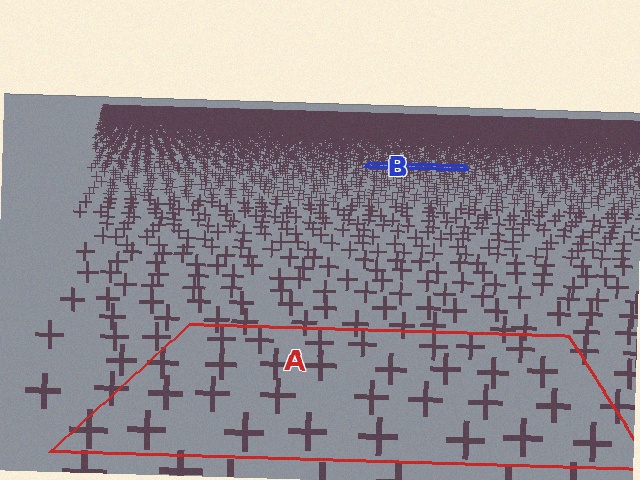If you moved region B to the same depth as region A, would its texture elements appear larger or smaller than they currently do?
They would appear larger. At a closer depth, the same texture elements are projected at a bigger on-screen size.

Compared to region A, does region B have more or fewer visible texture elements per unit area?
Region B has more texture elements per unit area — they are packed more densely because it is farther away.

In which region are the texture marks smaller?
The texture marks are smaller in region B, because it is farther away.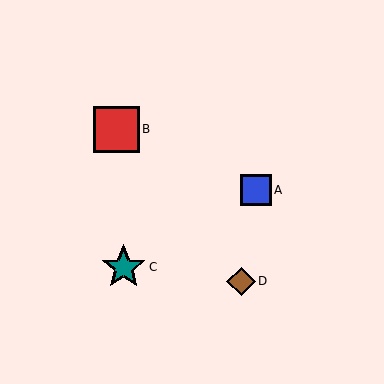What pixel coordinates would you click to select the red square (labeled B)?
Click at (116, 129) to select the red square B.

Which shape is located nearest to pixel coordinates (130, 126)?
The red square (labeled B) at (116, 129) is nearest to that location.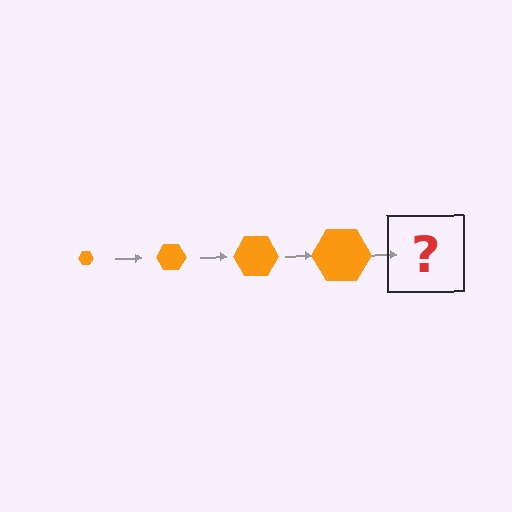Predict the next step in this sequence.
The next step is an orange hexagon, larger than the previous one.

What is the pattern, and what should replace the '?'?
The pattern is that the hexagon gets progressively larger each step. The '?' should be an orange hexagon, larger than the previous one.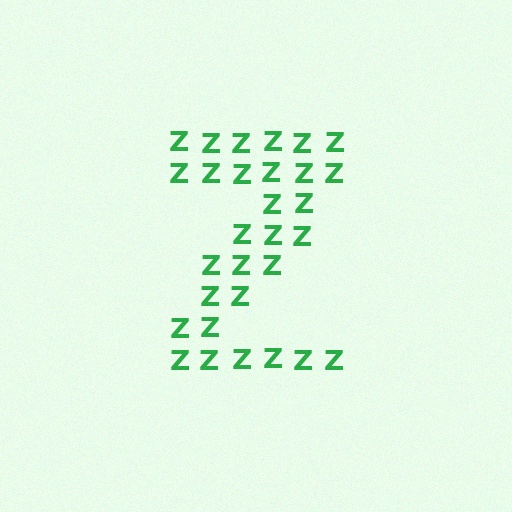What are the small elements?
The small elements are letter Z's.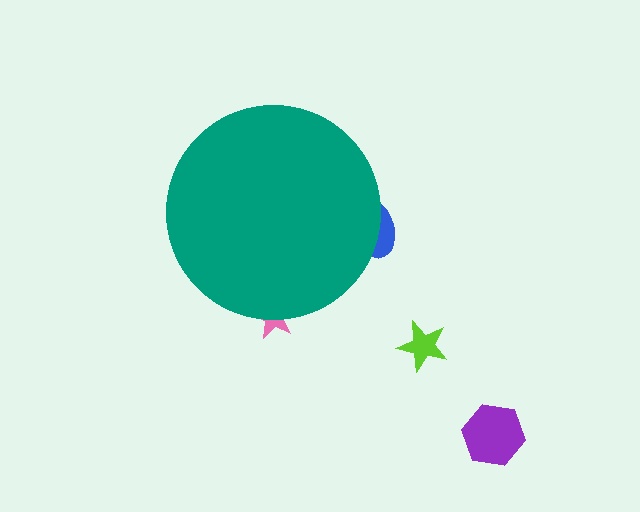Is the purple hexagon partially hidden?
No, the purple hexagon is fully visible.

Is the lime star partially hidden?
No, the lime star is fully visible.